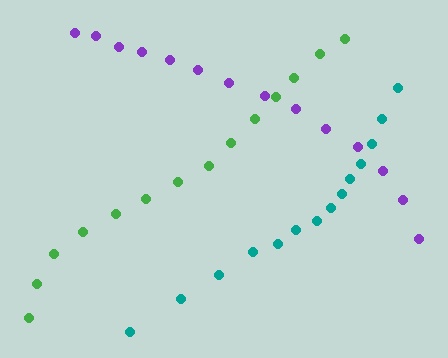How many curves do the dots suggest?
There are 3 distinct paths.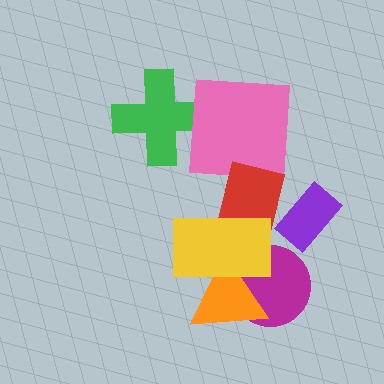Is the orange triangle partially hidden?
Yes, it is partially covered by another shape.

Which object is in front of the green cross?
The pink square is in front of the green cross.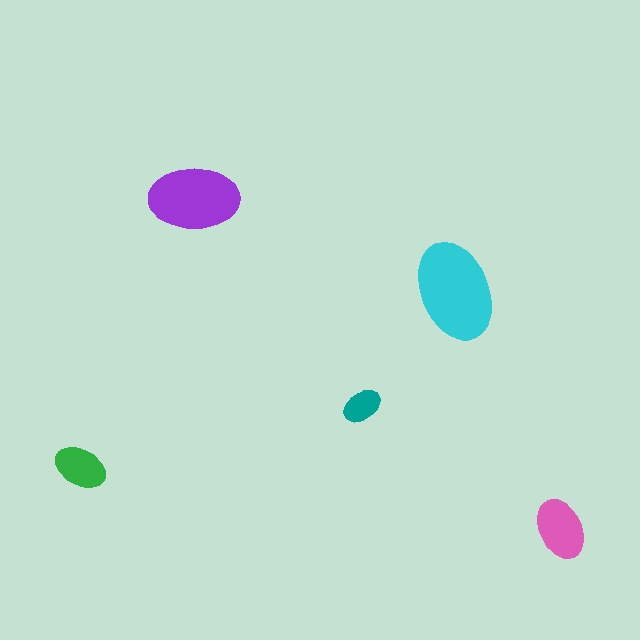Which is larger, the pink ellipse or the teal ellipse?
The pink one.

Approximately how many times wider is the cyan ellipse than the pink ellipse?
About 1.5 times wider.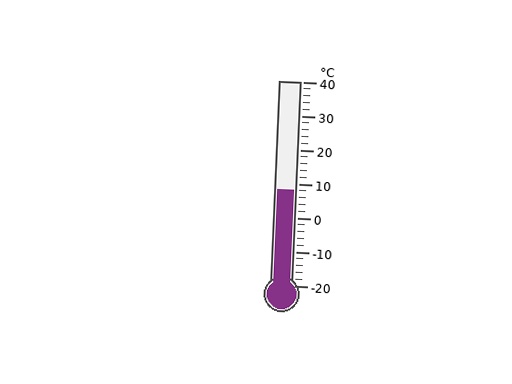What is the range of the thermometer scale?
The thermometer scale ranges from -20°C to 40°C.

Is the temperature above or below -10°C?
The temperature is above -10°C.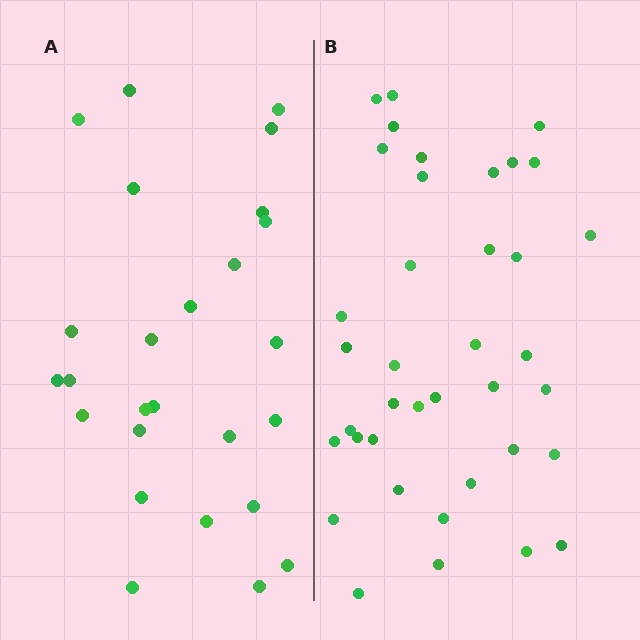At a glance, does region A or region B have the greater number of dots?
Region B (the right region) has more dots.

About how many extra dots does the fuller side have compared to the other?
Region B has roughly 12 or so more dots than region A.